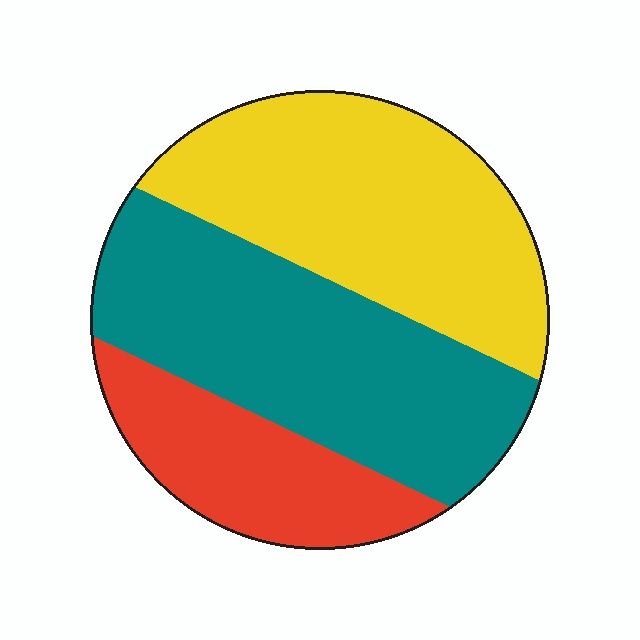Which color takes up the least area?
Red, at roughly 20%.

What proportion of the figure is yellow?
Yellow covers around 40% of the figure.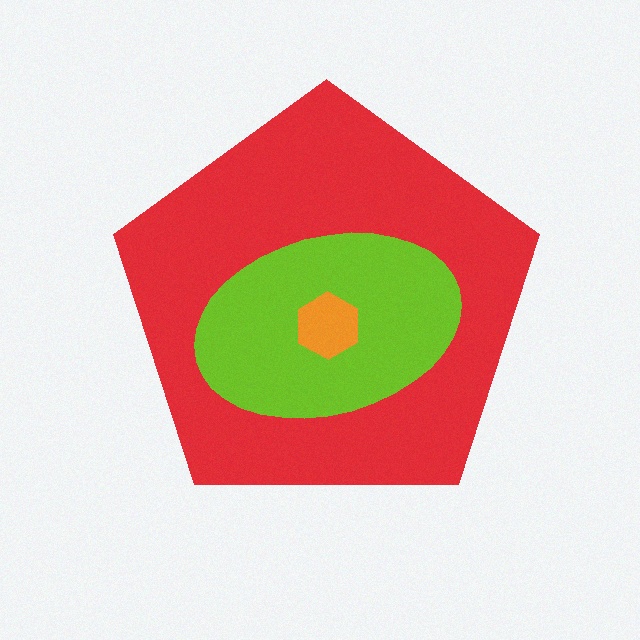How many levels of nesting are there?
3.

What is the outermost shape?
The red pentagon.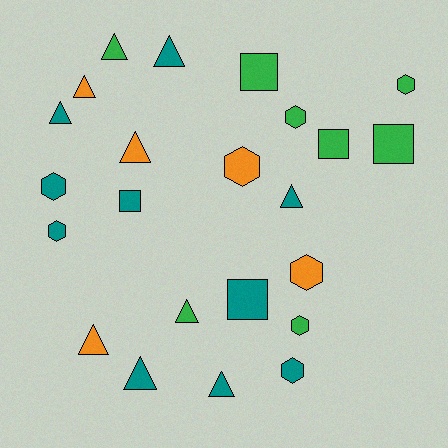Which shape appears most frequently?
Triangle, with 10 objects.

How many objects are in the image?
There are 23 objects.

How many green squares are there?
There are 3 green squares.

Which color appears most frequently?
Teal, with 10 objects.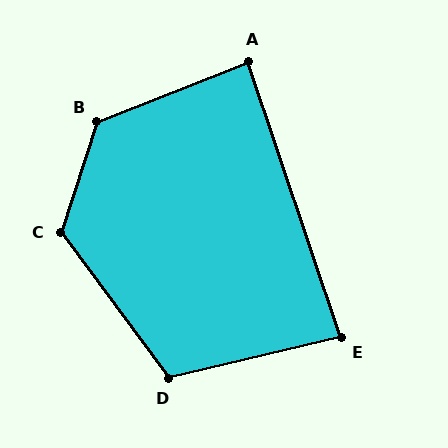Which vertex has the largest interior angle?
B, at approximately 129 degrees.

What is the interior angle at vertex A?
Approximately 87 degrees (approximately right).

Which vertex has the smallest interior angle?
E, at approximately 84 degrees.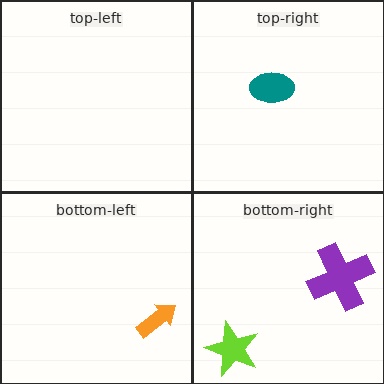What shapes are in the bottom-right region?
The lime star, the purple cross.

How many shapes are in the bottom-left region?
1.